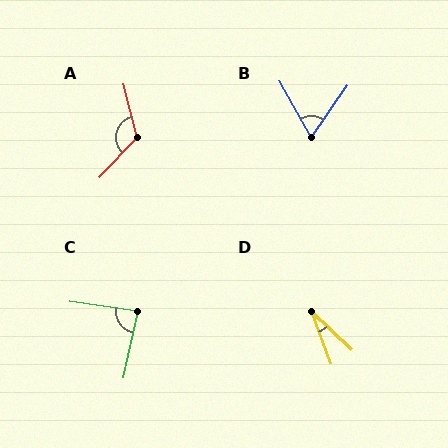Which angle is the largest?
A, at approximately 122 degrees.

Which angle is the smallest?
D, at approximately 25 degrees.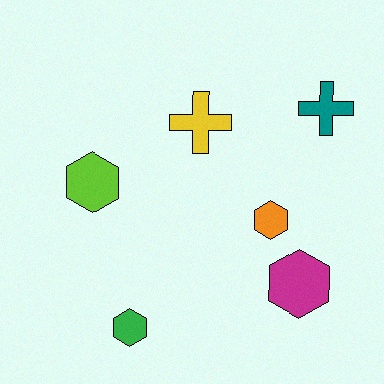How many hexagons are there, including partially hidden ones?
There are 4 hexagons.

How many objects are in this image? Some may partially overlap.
There are 6 objects.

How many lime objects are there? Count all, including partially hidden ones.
There is 1 lime object.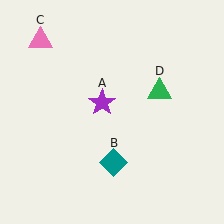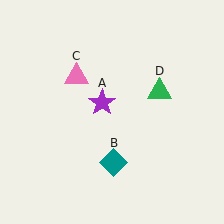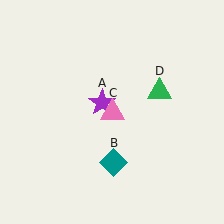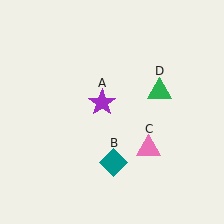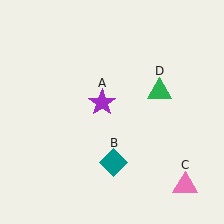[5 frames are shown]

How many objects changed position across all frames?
1 object changed position: pink triangle (object C).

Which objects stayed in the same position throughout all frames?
Purple star (object A) and teal diamond (object B) and green triangle (object D) remained stationary.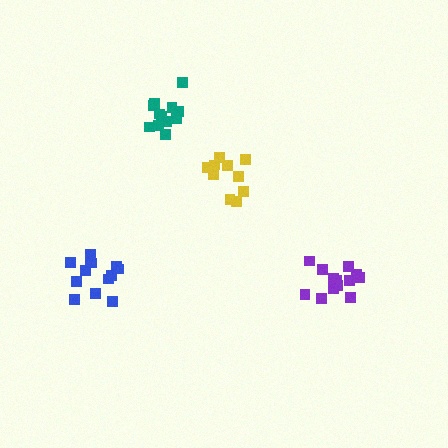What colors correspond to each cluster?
The clusters are colored: teal, yellow, blue, purple.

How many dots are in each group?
Group 1: 12 dots, Group 2: 10 dots, Group 3: 13 dots, Group 4: 13 dots (48 total).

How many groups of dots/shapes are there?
There are 4 groups.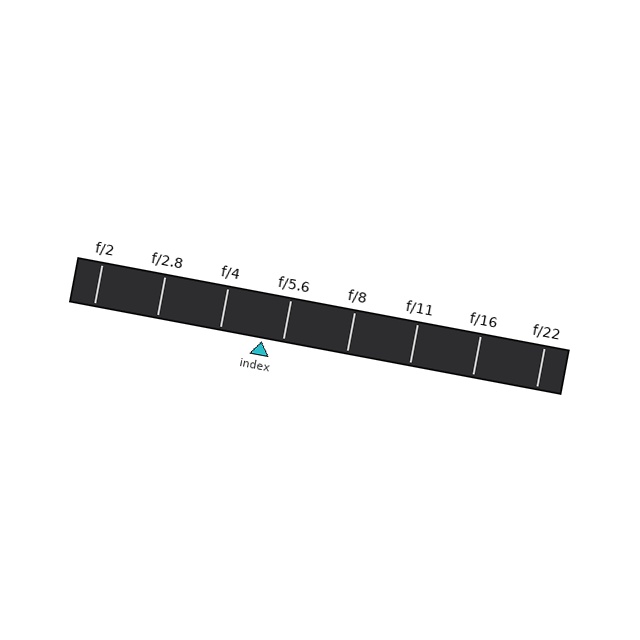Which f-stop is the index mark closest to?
The index mark is closest to f/5.6.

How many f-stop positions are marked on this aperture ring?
There are 8 f-stop positions marked.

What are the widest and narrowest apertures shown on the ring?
The widest aperture shown is f/2 and the narrowest is f/22.